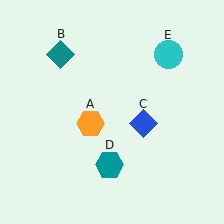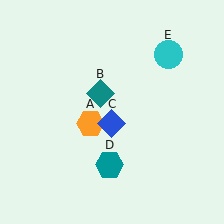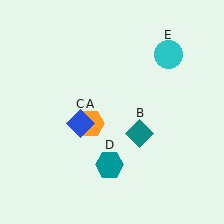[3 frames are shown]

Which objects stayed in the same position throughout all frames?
Orange hexagon (object A) and teal hexagon (object D) and cyan circle (object E) remained stationary.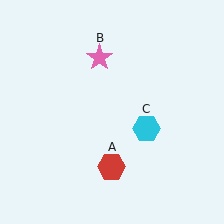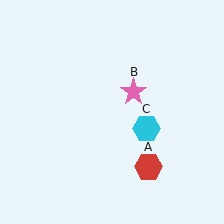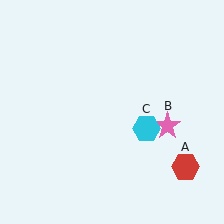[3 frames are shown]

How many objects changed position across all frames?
2 objects changed position: red hexagon (object A), pink star (object B).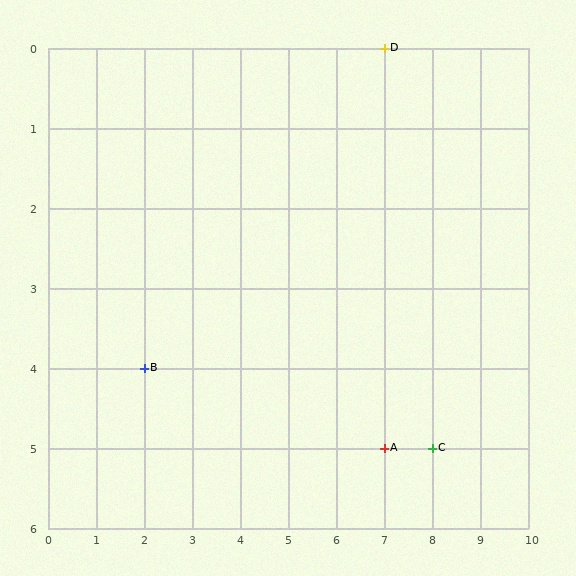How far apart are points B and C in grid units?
Points B and C are 6 columns and 1 row apart (about 6.1 grid units diagonally).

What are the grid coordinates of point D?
Point D is at grid coordinates (7, 0).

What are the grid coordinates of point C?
Point C is at grid coordinates (8, 5).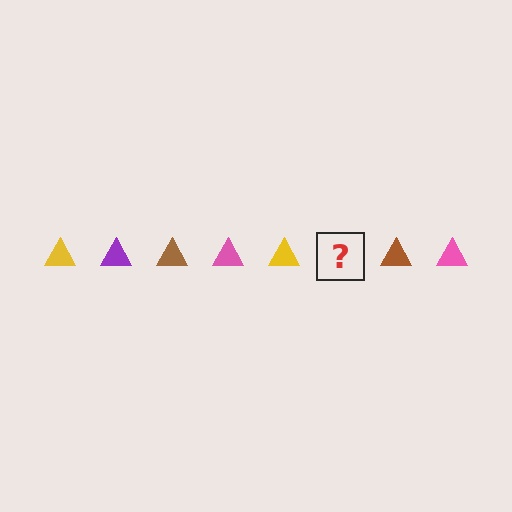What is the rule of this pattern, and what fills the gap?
The rule is that the pattern cycles through yellow, purple, brown, pink triangles. The gap should be filled with a purple triangle.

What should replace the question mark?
The question mark should be replaced with a purple triangle.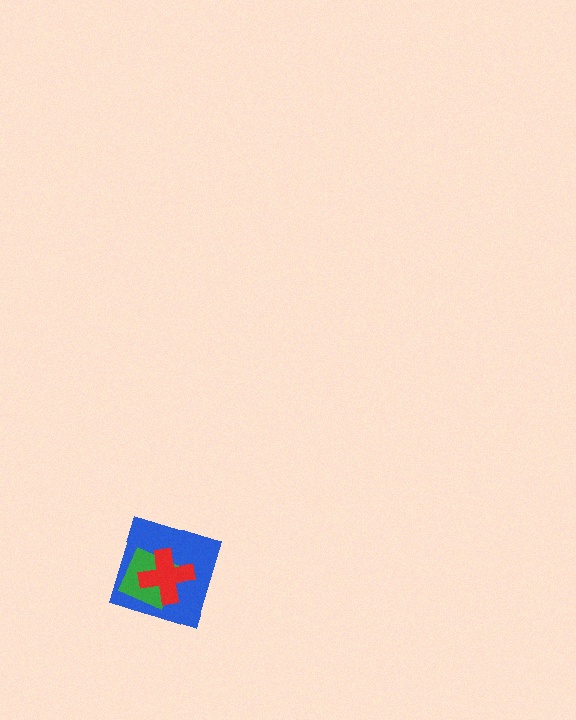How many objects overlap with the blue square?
2 objects overlap with the blue square.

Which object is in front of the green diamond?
The red cross is in front of the green diamond.